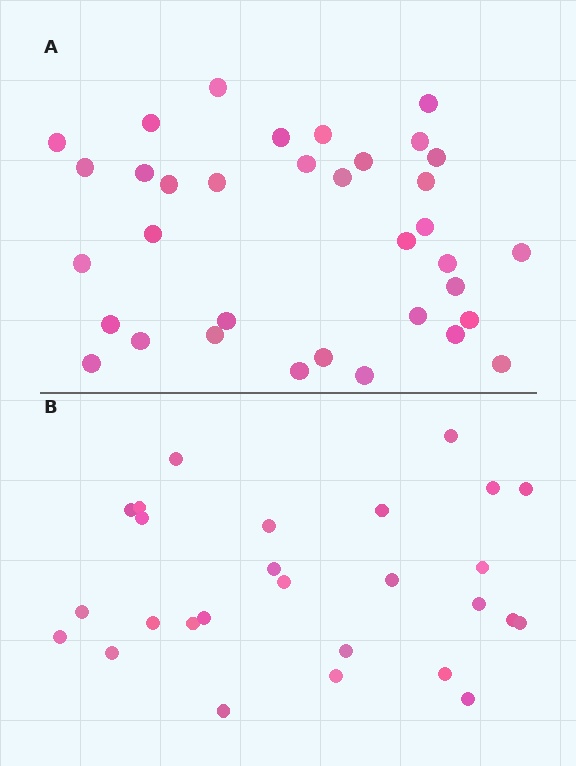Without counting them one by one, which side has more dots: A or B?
Region A (the top region) has more dots.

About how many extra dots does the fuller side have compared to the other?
Region A has roughly 8 or so more dots than region B.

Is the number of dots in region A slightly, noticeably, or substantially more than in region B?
Region A has noticeably more, but not dramatically so. The ratio is roughly 1.3 to 1.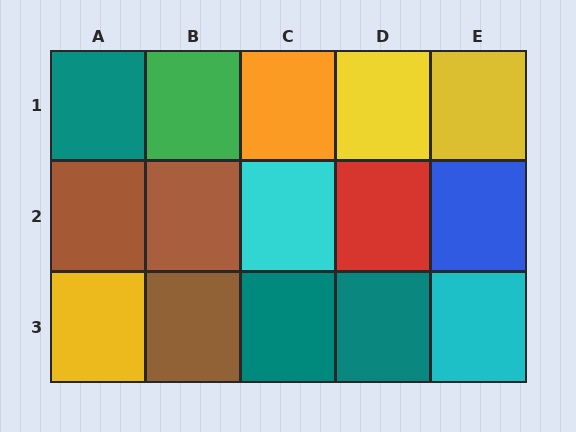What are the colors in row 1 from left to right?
Teal, green, orange, yellow, yellow.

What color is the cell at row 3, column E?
Cyan.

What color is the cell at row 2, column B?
Brown.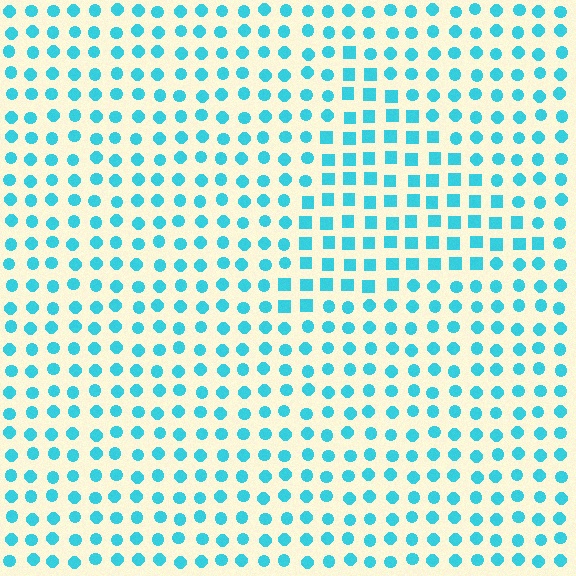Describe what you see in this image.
The image is filled with small cyan elements arranged in a uniform grid. A triangle-shaped region contains squares, while the surrounding area contains circles. The boundary is defined purely by the change in element shape.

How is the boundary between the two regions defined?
The boundary is defined by a change in element shape: squares inside vs. circles outside. All elements share the same color and spacing.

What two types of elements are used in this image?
The image uses squares inside the triangle region and circles outside it.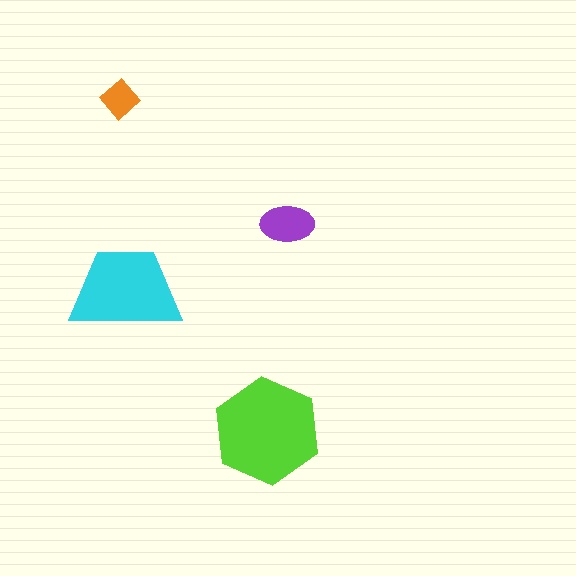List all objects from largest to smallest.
The lime hexagon, the cyan trapezoid, the purple ellipse, the orange diamond.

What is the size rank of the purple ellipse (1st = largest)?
3rd.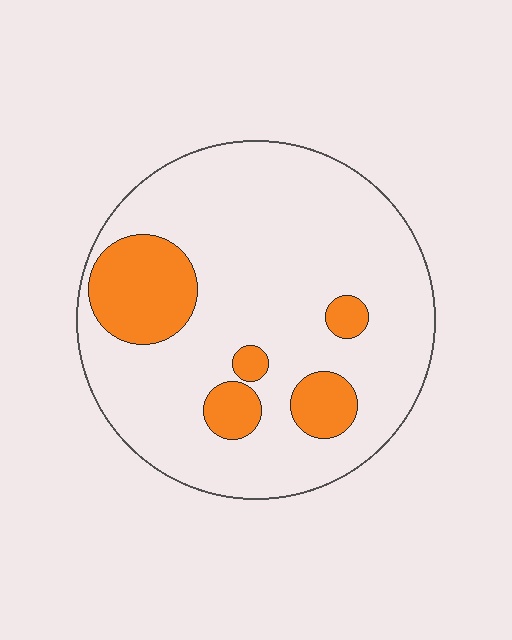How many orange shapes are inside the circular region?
5.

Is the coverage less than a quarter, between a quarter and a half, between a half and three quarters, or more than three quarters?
Less than a quarter.